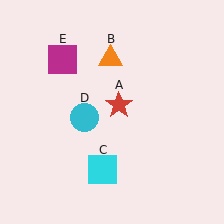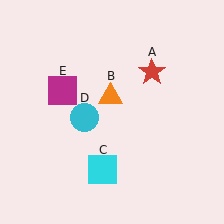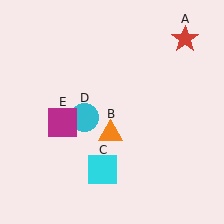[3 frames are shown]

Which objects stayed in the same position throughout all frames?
Cyan square (object C) and cyan circle (object D) remained stationary.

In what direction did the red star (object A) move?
The red star (object A) moved up and to the right.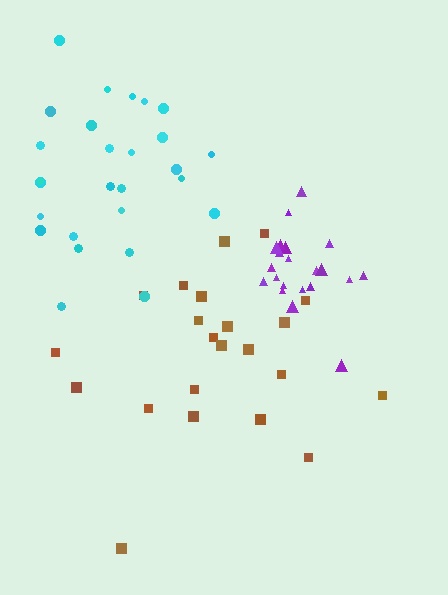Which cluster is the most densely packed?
Purple.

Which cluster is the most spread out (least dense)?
Brown.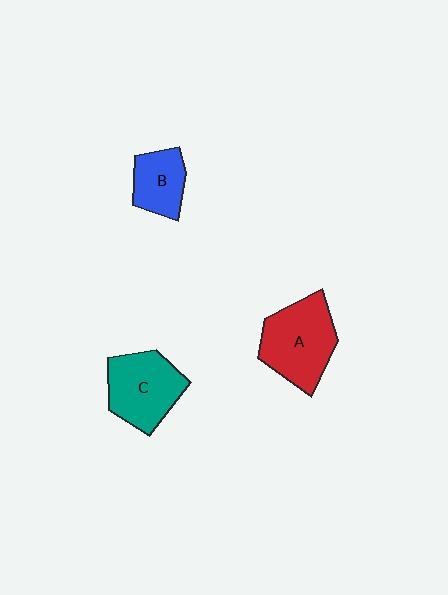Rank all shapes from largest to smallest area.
From largest to smallest: A (red), C (teal), B (blue).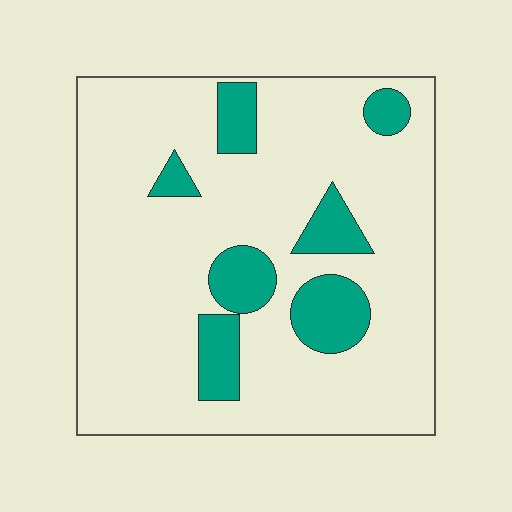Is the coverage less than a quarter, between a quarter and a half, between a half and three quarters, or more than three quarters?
Less than a quarter.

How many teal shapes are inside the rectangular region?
7.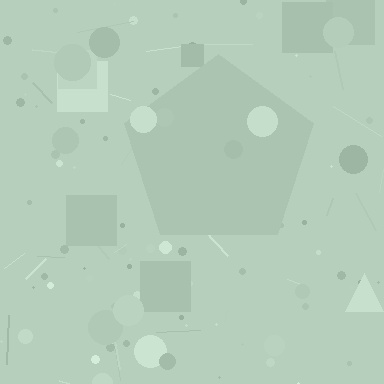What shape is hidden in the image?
A pentagon is hidden in the image.